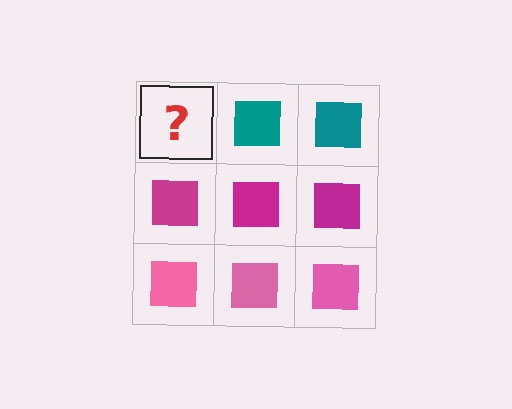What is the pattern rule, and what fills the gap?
The rule is that each row has a consistent color. The gap should be filled with a teal square.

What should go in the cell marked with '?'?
The missing cell should contain a teal square.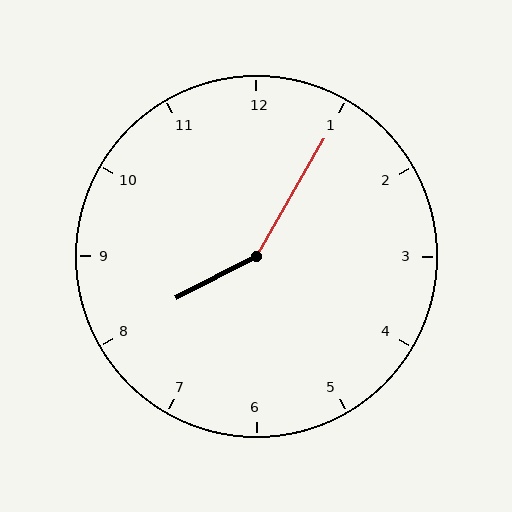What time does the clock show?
8:05.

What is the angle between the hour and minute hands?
Approximately 148 degrees.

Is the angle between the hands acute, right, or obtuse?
It is obtuse.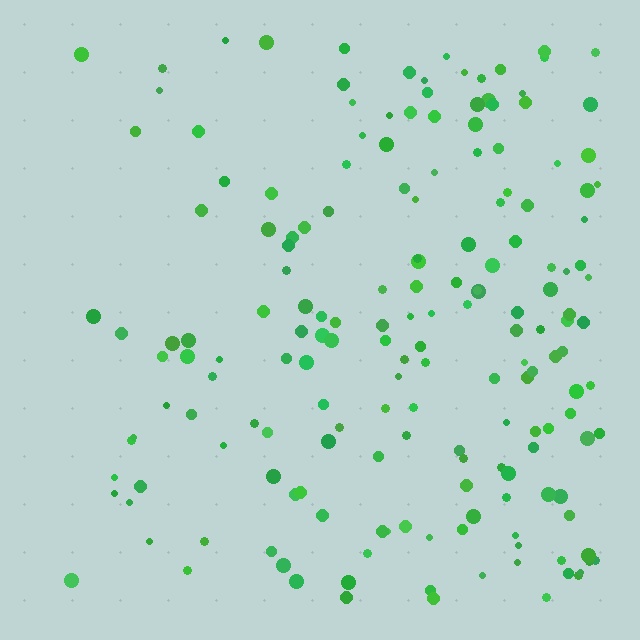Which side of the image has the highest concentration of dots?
The right.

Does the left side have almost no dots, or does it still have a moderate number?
Still a moderate number, just noticeably fewer than the right.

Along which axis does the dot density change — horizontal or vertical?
Horizontal.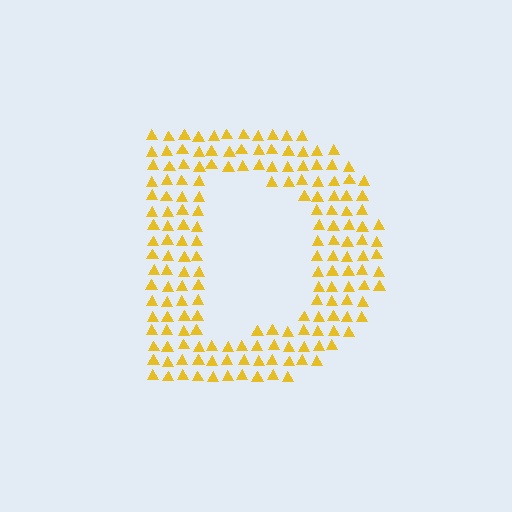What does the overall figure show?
The overall figure shows the letter D.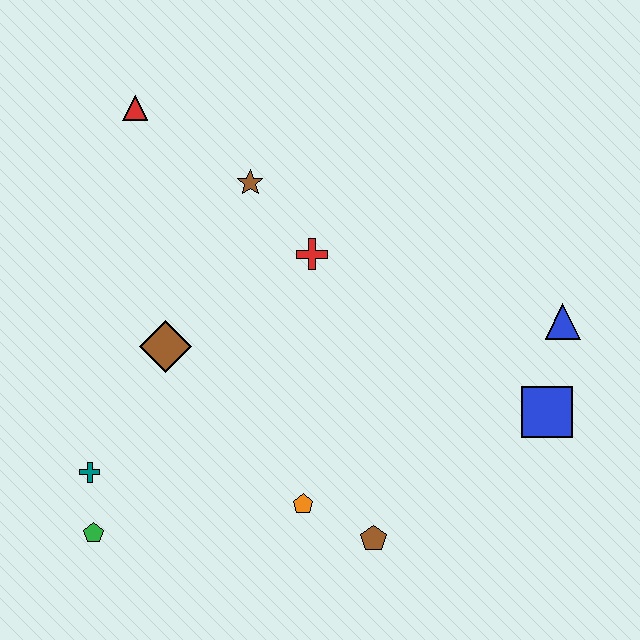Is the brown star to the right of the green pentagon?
Yes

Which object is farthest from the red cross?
The green pentagon is farthest from the red cross.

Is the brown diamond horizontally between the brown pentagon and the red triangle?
Yes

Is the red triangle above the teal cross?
Yes